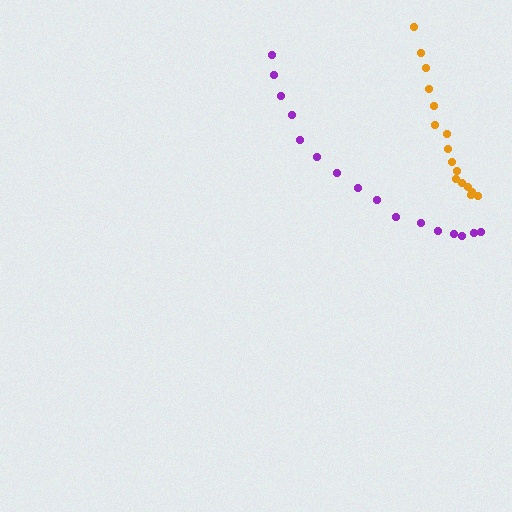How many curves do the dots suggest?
There are 2 distinct paths.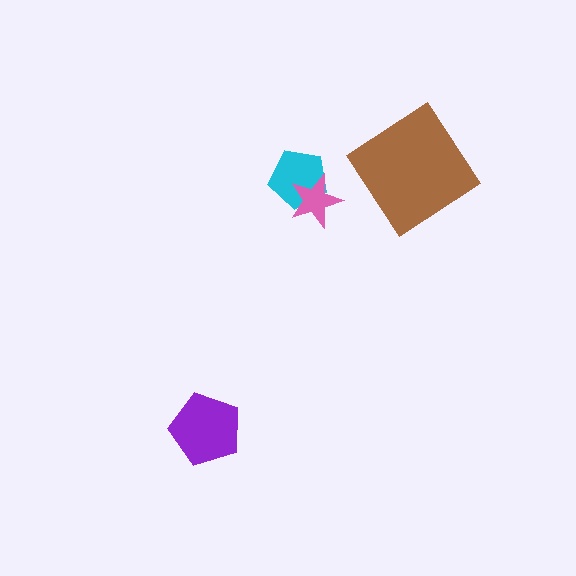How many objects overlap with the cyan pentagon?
1 object overlaps with the cyan pentagon.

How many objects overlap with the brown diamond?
0 objects overlap with the brown diamond.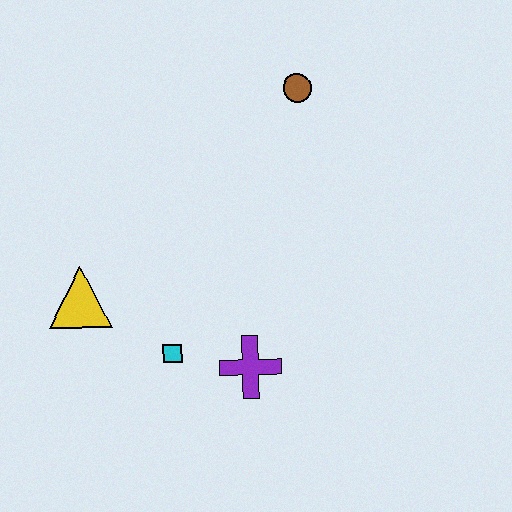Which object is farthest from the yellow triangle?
The brown circle is farthest from the yellow triangle.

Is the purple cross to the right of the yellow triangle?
Yes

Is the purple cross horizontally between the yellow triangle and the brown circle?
Yes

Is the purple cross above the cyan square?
No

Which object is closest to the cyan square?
The purple cross is closest to the cyan square.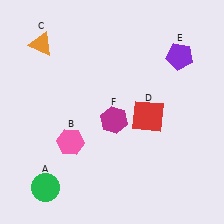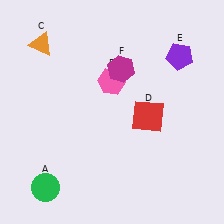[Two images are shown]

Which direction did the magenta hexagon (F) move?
The magenta hexagon (F) moved up.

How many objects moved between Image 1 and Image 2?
2 objects moved between the two images.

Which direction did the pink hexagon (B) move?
The pink hexagon (B) moved up.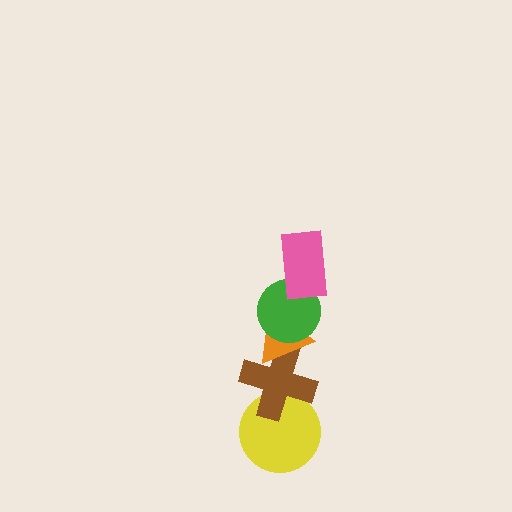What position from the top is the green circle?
The green circle is 2nd from the top.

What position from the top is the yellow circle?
The yellow circle is 5th from the top.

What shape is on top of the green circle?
The pink rectangle is on top of the green circle.